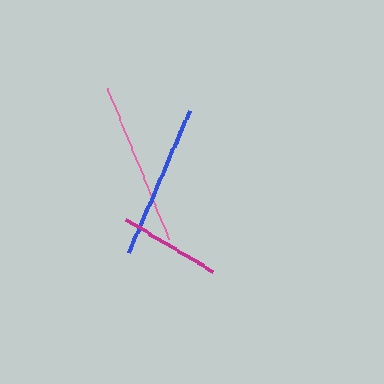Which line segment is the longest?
The pink line is the longest at approximately 163 pixels.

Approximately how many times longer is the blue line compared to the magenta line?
The blue line is approximately 1.5 times the length of the magenta line.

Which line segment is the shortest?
The magenta line is the shortest at approximately 102 pixels.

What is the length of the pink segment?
The pink segment is approximately 163 pixels long.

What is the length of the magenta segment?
The magenta segment is approximately 102 pixels long.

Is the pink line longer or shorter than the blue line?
The pink line is longer than the blue line.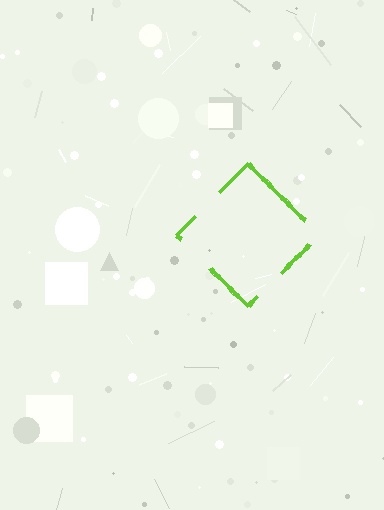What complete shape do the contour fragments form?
The contour fragments form a diamond.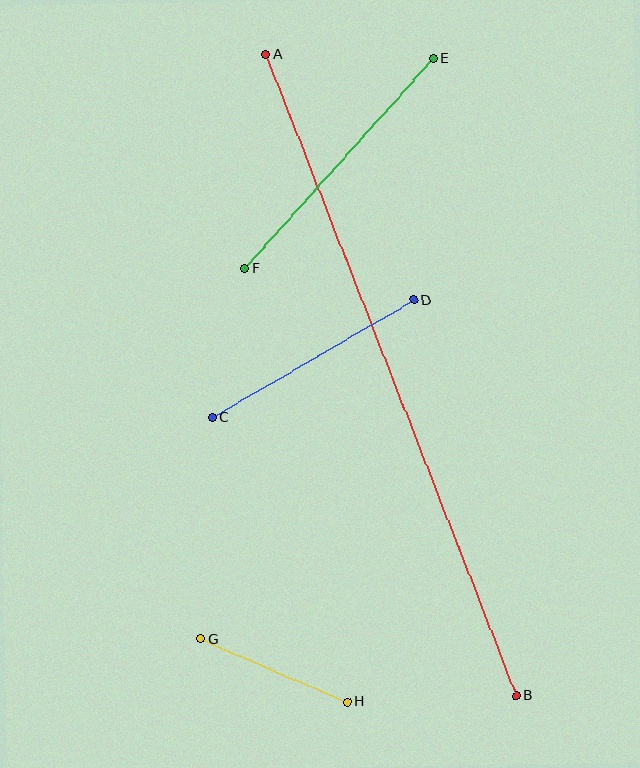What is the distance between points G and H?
The distance is approximately 159 pixels.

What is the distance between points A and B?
The distance is approximately 689 pixels.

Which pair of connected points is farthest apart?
Points A and B are farthest apart.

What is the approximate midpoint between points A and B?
The midpoint is at approximately (391, 375) pixels.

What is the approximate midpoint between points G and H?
The midpoint is at approximately (274, 670) pixels.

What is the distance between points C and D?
The distance is approximately 234 pixels.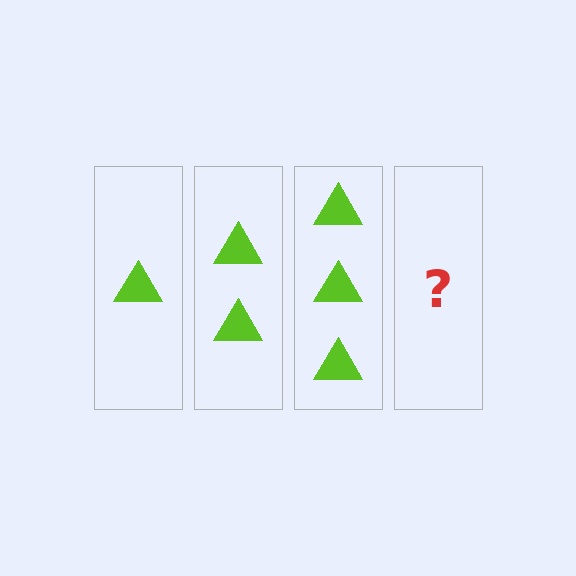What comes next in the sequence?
The next element should be 4 triangles.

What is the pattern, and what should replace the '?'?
The pattern is that each step adds one more triangle. The '?' should be 4 triangles.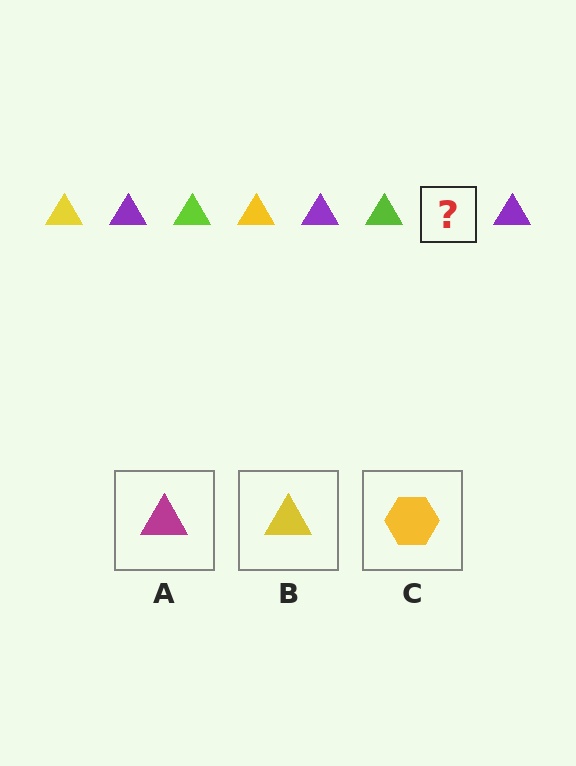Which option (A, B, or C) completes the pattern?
B.